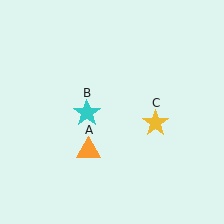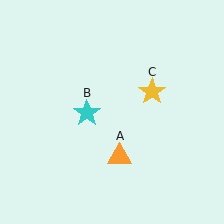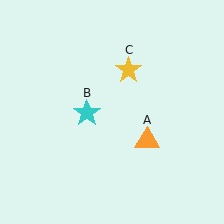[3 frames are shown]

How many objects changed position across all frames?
2 objects changed position: orange triangle (object A), yellow star (object C).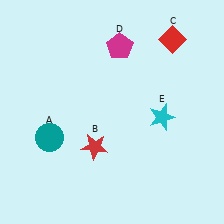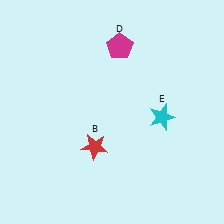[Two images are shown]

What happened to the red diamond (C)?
The red diamond (C) was removed in Image 2. It was in the top-right area of Image 1.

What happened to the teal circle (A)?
The teal circle (A) was removed in Image 2. It was in the bottom-left area of Image 1.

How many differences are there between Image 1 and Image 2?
There are 2 differences between the two images.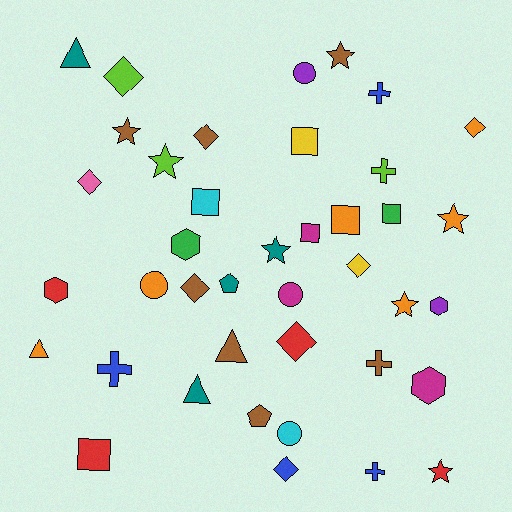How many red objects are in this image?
There are 4 red objects.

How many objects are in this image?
There are 40 objects.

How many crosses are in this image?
There are 5 crosses.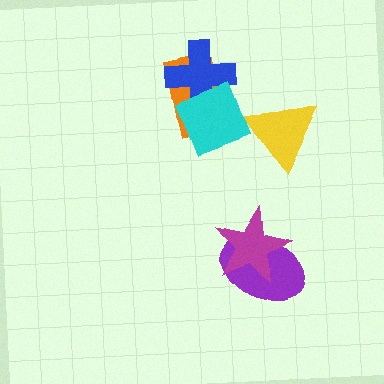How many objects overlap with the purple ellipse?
1 object overlaps with the purple ellipse.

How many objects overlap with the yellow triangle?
1 object overlaps with the yellow triangle.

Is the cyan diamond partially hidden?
No, no other shape covers it.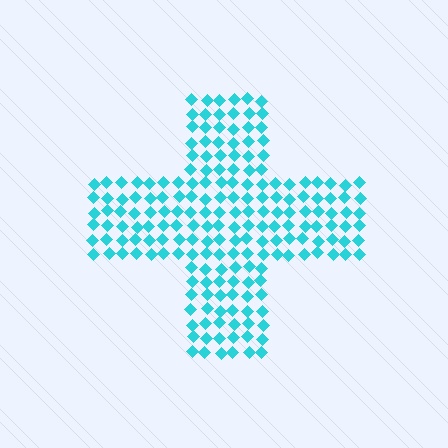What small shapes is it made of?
It is made of small diamonds.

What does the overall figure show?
The overall figure shows a cross.